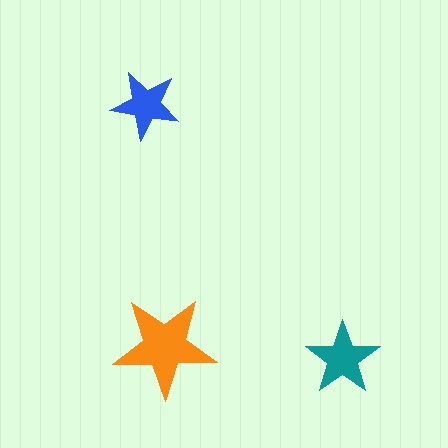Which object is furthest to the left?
The blue star is leftmost.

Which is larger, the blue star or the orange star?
The orange one.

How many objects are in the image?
There are 3 objects in the image.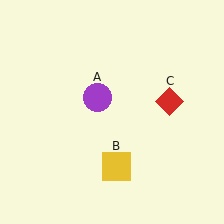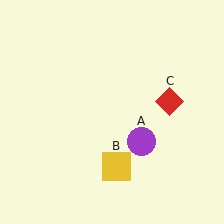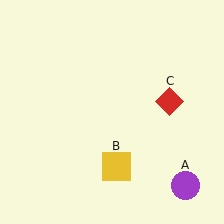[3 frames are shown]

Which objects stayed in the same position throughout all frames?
Yellow square (object B) and red diamond (object C) remained stationary.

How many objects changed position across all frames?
1 object changed position: purple circle (object A).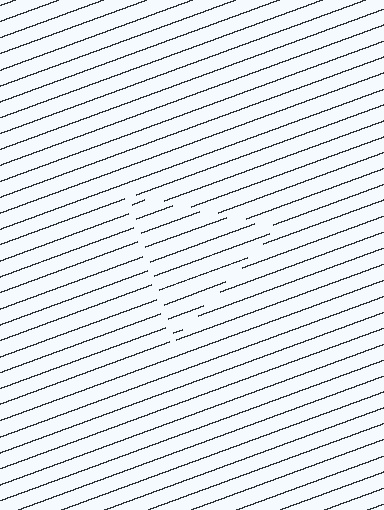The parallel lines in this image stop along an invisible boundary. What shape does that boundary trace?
An illusory triangle. The interior of the shape contains the same grating, shifted by half a period — the contour is defined by the phase discontinuity where line-ends from the inner and outer gratings abut.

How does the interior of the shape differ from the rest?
The interior of the shape contains the same grating, shifted by half a period — the contour is defined by the phase discontinuity where line-ends from the inner and outer gratings abut.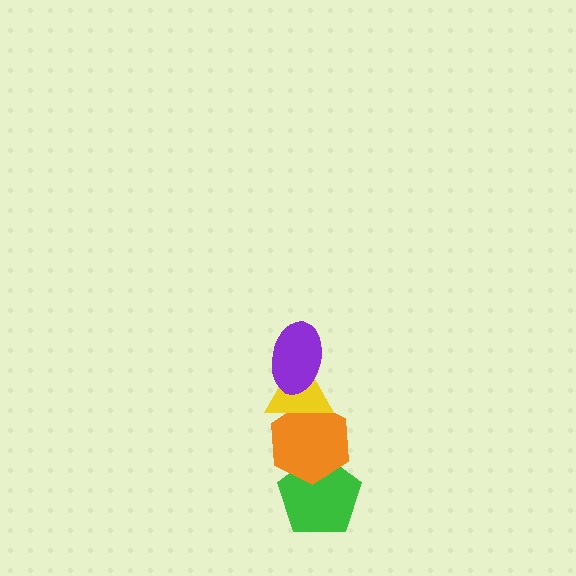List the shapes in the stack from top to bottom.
From top to bottom: the purple ellipse, the yellow triangle, the orange hexagon, the green pentagon.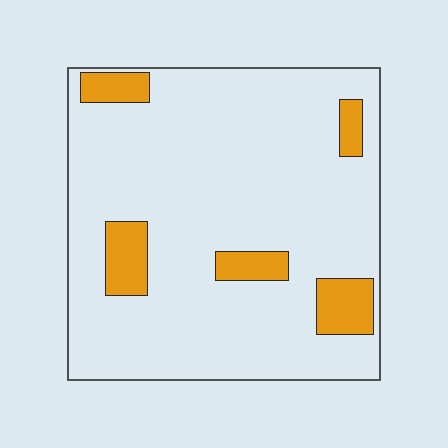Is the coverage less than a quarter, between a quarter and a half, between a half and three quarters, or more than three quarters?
Less than a quarter.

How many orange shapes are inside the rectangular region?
5.